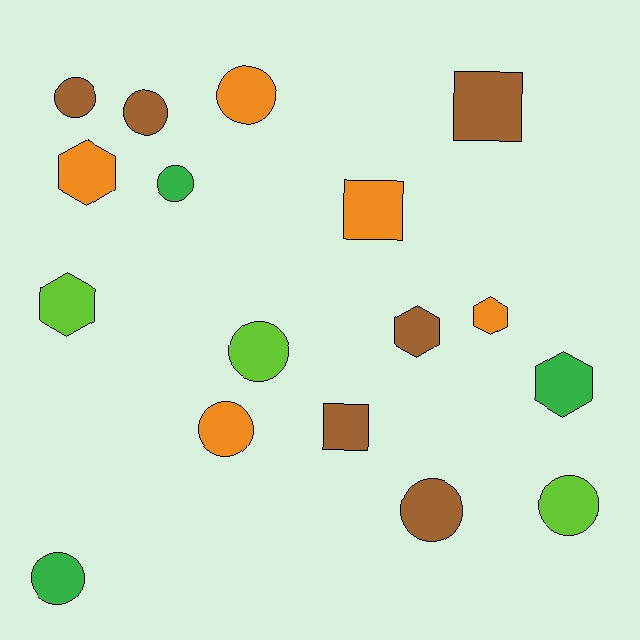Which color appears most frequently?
Brown, with 6 objects.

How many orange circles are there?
There are 2 orange circles.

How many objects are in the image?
There are 17 objects.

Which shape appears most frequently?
Circle, with 9 objects.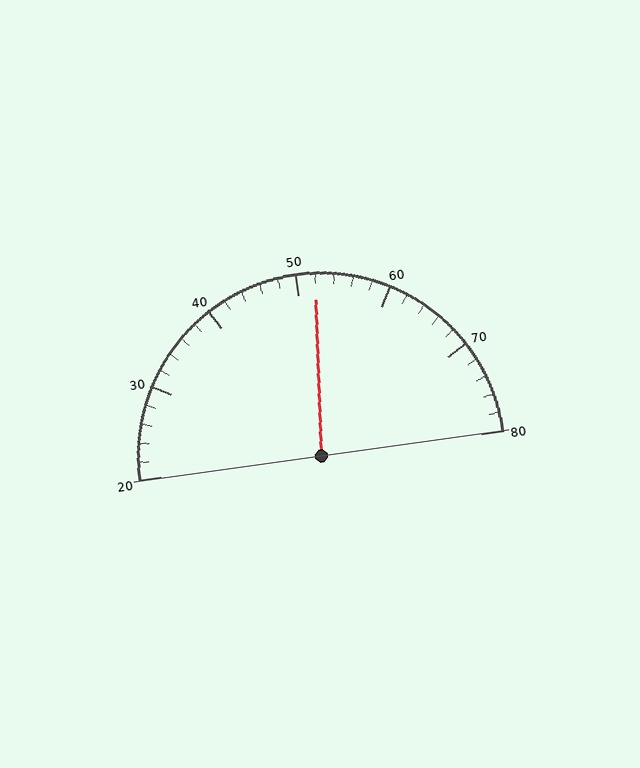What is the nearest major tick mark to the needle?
The nearest major tick mark is 50.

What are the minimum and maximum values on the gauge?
The gauge ranges from 20 to 80.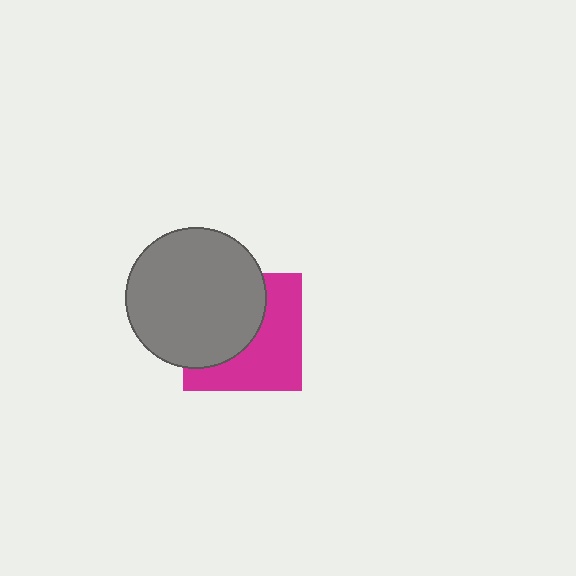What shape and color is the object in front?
The object in front is a gray circle.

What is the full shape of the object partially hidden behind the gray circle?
The partially hidden object is a magenta square.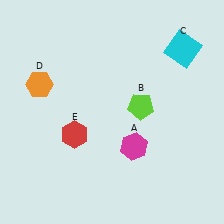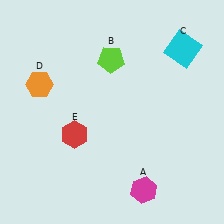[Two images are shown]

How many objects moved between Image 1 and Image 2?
2 objects moved between the two images.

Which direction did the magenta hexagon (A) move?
The magenta hexagon (A) moved down.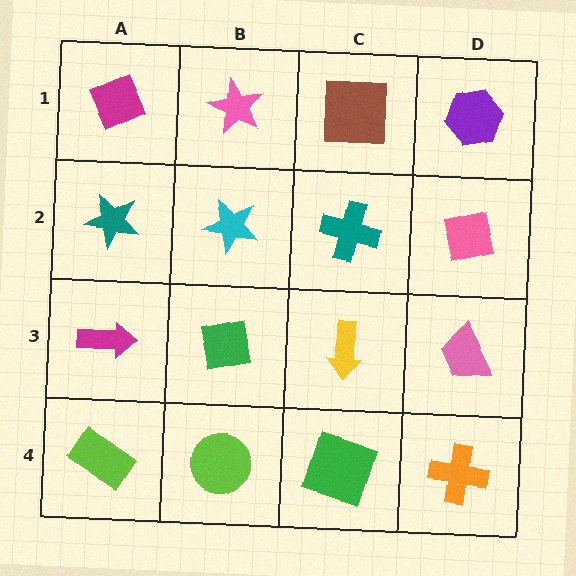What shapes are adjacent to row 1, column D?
A pink square (row 2, column D), a brown square (row 1, column C).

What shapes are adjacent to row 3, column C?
A teal cross (row 2, column C), a green square (row 4, column C), a green square (row 3, column B), a pink trapezoid (row 3, column D).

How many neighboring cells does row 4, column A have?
2.